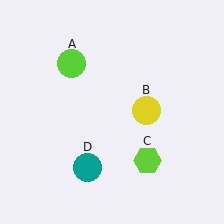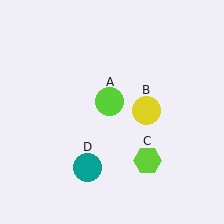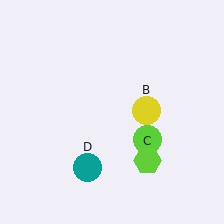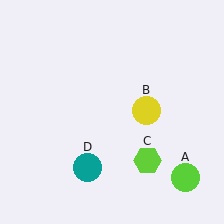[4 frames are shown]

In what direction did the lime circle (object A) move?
The lime circle (object A) moved down and to the right.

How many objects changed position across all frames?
1 object changed position: lime circle (object A).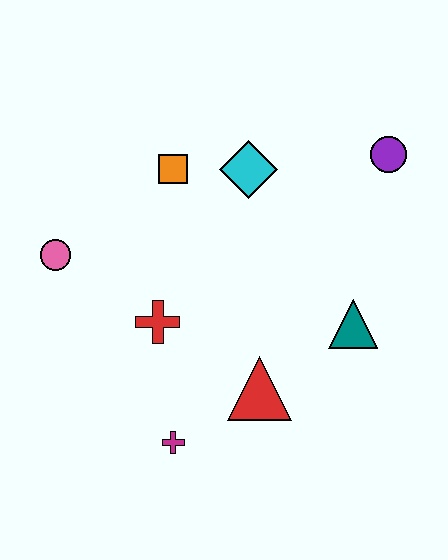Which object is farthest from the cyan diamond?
The magenta cross is farthest from the cyan diamond.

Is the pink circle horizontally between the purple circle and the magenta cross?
No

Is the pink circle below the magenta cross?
No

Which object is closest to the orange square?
The cyan diamond is closest to the orange square.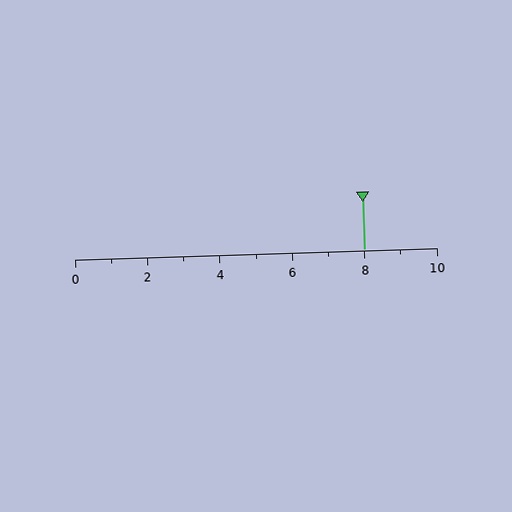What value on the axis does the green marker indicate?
The marker indicates approximately 8.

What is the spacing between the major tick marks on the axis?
The major ticks are spaced 2 apart.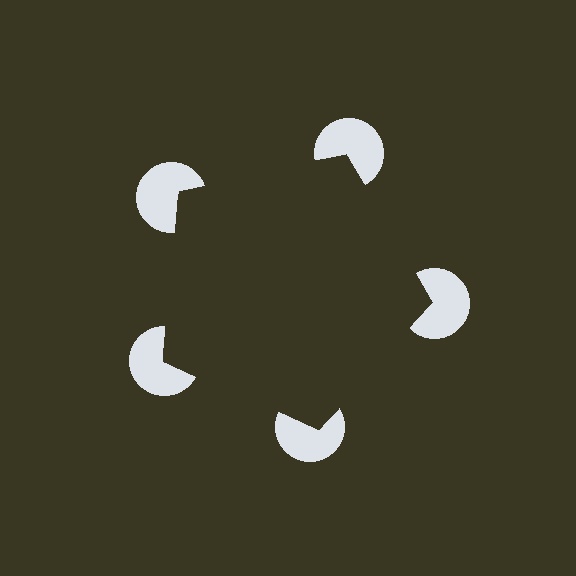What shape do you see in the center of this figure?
An illusory pentagon — its edges are inferred from the aligned wedge cuts in the pac-man discs, not physically drawn.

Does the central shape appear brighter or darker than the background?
It typically appears slightly darker than the background, even though no actual brightness change is drawn.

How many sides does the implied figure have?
5 sides.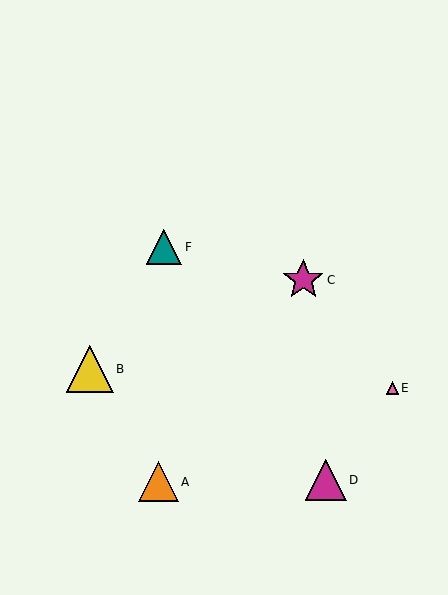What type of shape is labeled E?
Shape E is a pink triangle.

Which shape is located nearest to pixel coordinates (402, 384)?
The pink triangle (labeled E) at (392, 388) is nearest to that location.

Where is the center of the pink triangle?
The center of the pink triangle is at (392, 388).